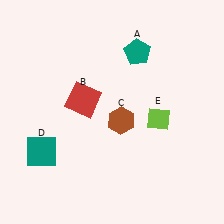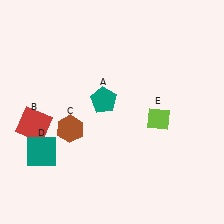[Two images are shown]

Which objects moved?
The objects that moved are: the teal pentagon (A), the red square (B), the brown hexagon (C).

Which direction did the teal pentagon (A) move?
The teal pentagon (A) moved down.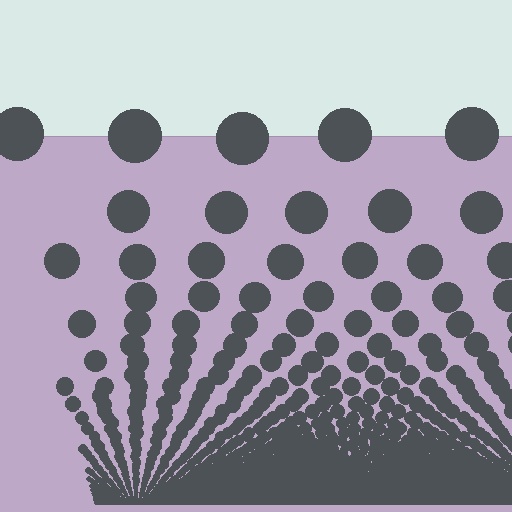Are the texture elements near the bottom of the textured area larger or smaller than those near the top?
Smaller. The gradient is inverted — elements near the bottom are smaller and denser.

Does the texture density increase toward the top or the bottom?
Density increases toward the bottom.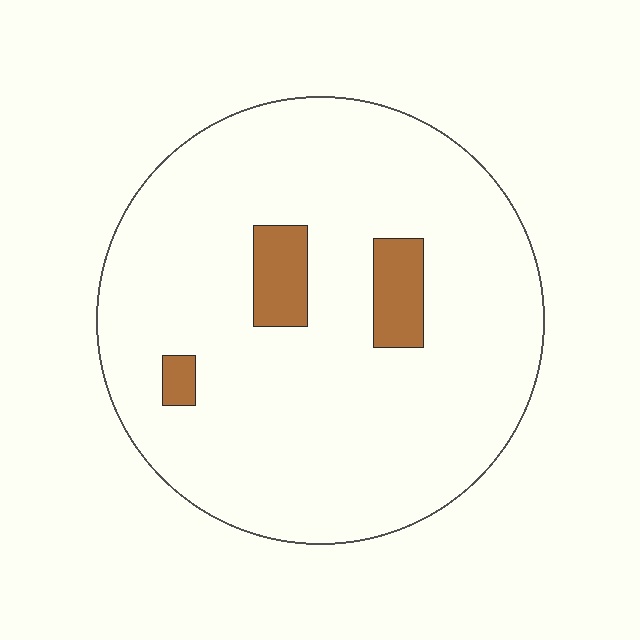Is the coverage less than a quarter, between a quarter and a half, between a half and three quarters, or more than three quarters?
Less than a quarter.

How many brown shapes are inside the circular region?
3.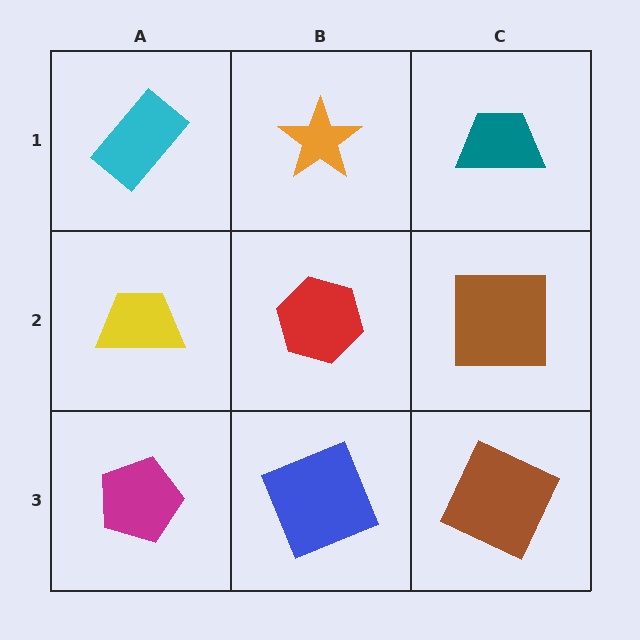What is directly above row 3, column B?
A red hexagon.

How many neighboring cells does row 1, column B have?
3.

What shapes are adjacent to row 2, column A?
A cyan rectangle (row 1, column A), a magenta pentagon (row 3, column A), a red hexagon (row 2, column B).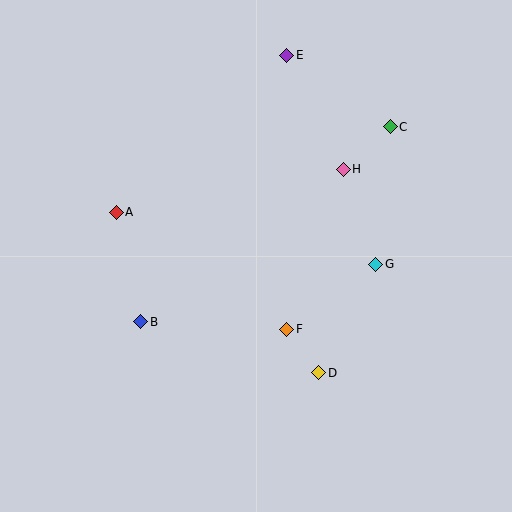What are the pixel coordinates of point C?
Point C is at (390, 127).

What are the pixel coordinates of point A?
Point A is at (116, 212).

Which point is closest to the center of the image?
Point F at (287, 329) is closest to the center.